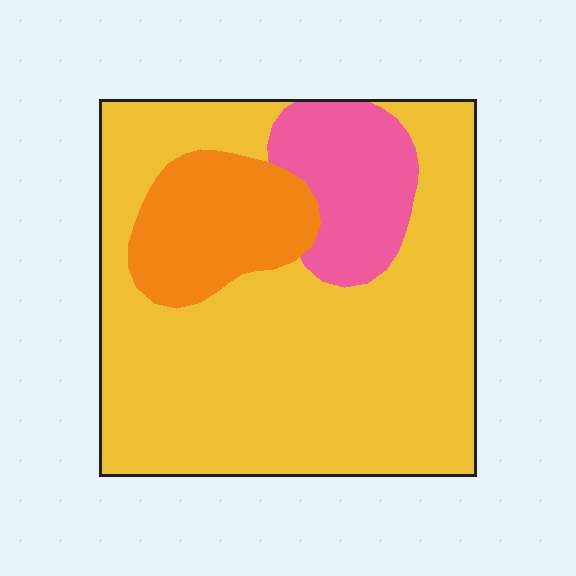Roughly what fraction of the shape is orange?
Orange covers about 15% of the shape.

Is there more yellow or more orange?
Yellow.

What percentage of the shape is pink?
Pink takes up about one eighth (1/8) of the shape.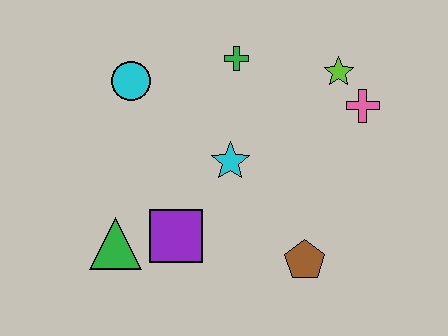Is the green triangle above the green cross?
No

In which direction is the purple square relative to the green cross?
The purple square is below the green cross.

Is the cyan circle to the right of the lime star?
No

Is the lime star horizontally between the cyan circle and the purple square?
No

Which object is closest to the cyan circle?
The green cross is closest to the cyan circle.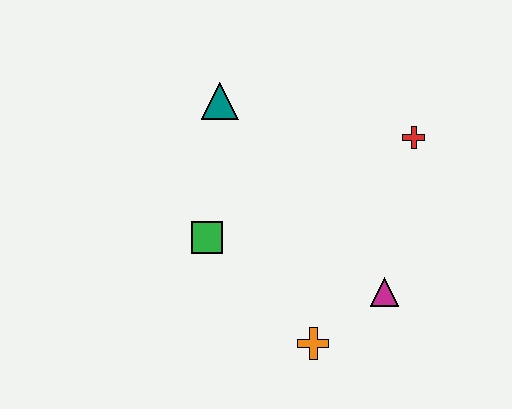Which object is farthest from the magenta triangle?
The teal triangle is farthest from the magenta triangle.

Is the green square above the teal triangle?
No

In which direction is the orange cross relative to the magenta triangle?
The orange cross is to the left of the magenta triangle.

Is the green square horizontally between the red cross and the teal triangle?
No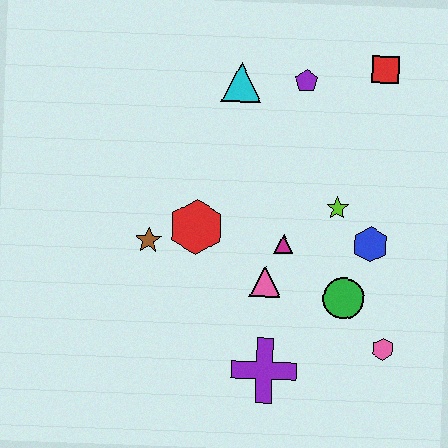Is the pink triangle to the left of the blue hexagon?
Yes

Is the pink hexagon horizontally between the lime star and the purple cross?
No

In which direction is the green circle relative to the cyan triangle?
The green circle is below the cyan triangle.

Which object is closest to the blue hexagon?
The lime star is closest to the blue hexagon.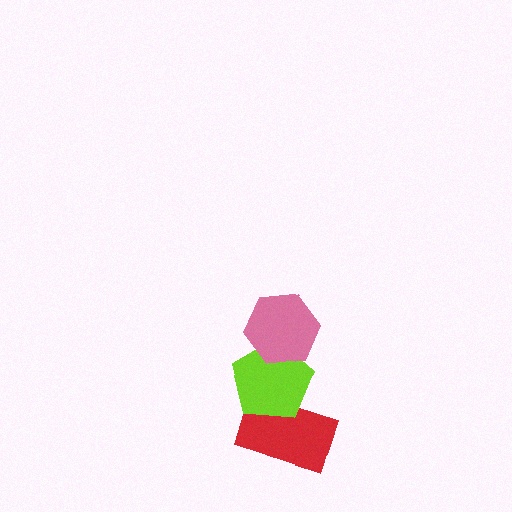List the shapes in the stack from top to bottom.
From top to bottom: the pink hexagon, the lime pentagon, the red rectangle.